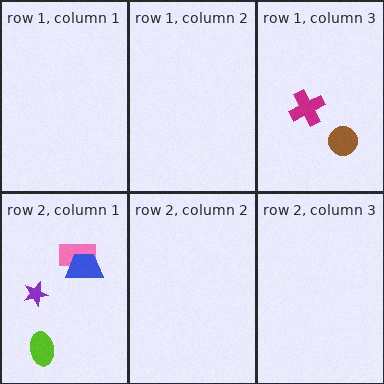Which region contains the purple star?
The row 2, column 1 region.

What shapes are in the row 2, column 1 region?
The pink rectangle, the purple star, the lime ellipse, the blue trapezoid.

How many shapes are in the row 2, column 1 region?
4.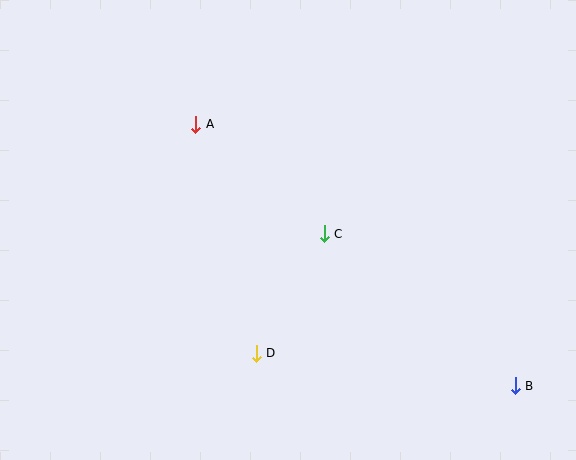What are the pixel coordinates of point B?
Point B is at (515, 386).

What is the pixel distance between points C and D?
The distance between C and D is 137 pixels.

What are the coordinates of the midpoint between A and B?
The midpoint between A and B is at (356, 255).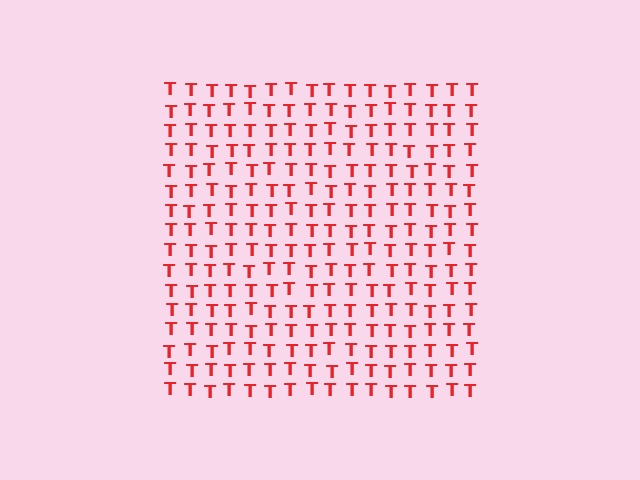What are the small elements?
The small elements are letter T's.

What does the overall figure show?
The overall figure shows a square.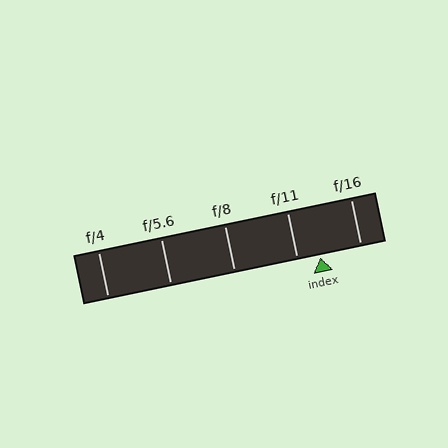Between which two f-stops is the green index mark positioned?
The index mark is between f/11 and f/16.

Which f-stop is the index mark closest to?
The index mark is closest to f/11.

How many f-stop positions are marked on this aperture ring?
There are 5 f-stop positions marked.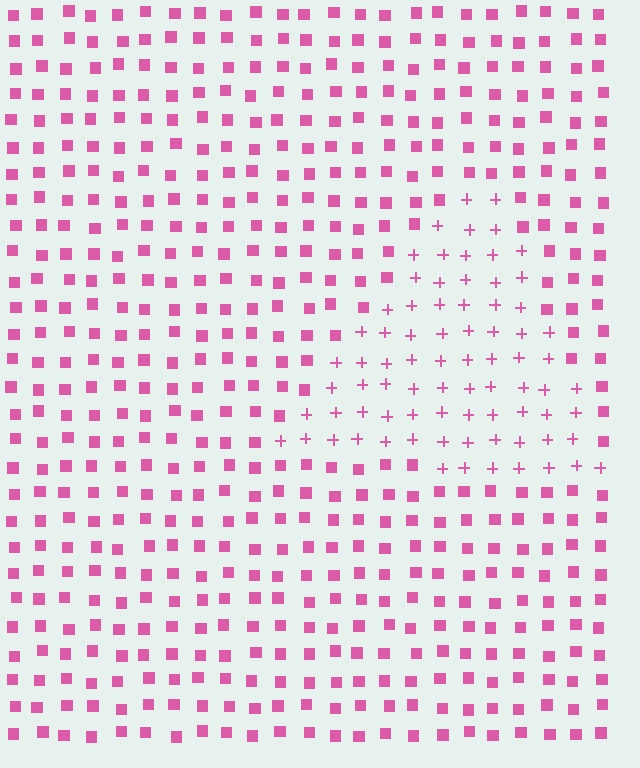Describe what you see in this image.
The image is filled with small pink elements arranged in a uniform grid. A triangle-shaped region contains plus signs, while the surrounding area contains squares. The boundary is defined purely by the change in element shape.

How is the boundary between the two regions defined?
The boundary is defined by a change in element shape: plus signs inside vs. squares outside. All elements share the same color and spacing.